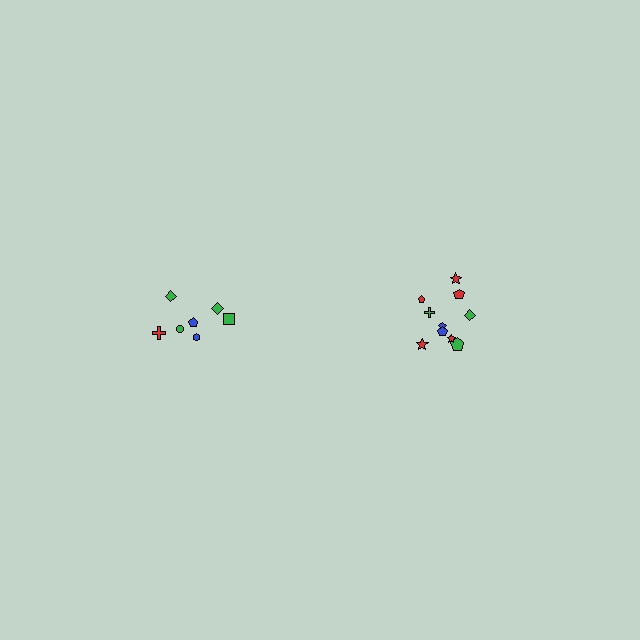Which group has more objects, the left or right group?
The right group.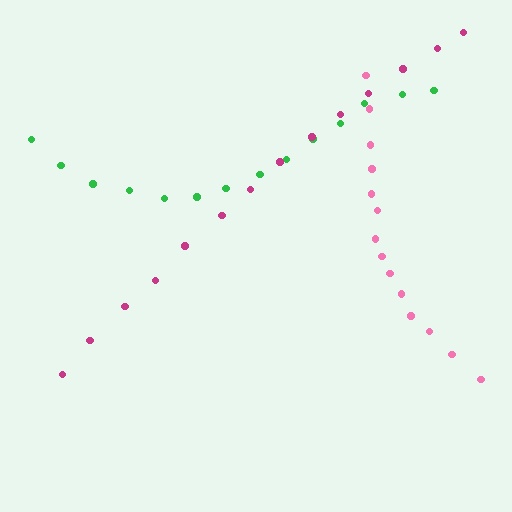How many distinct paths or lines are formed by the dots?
There are 3 distinct paths.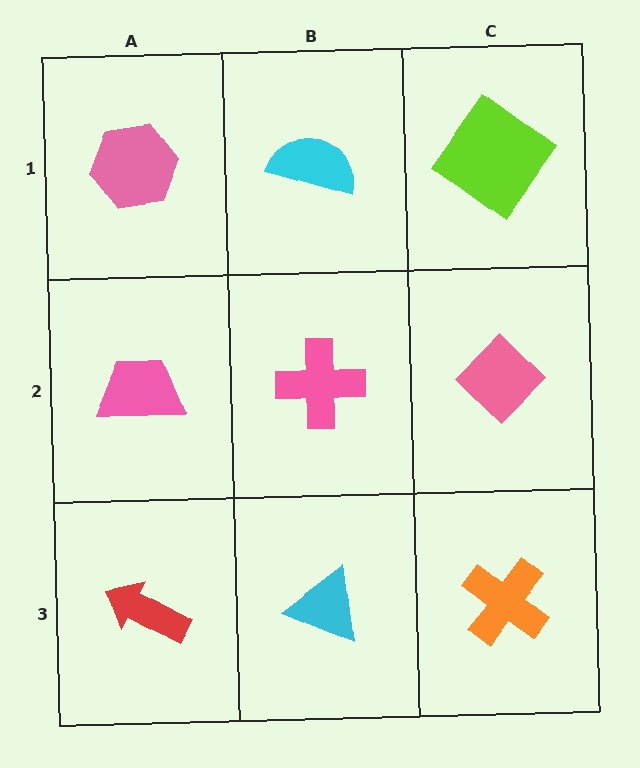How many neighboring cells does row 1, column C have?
2.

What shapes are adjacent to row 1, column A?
A pink trapezoid (row 2, column A), a cyan semicircle (row 1, column B).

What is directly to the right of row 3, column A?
A cyan triangle.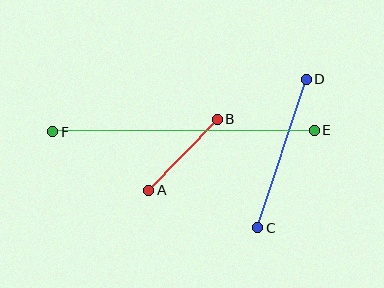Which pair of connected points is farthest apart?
Points E and F are farthest apart.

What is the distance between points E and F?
The distance is approximately 261 pixels.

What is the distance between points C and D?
The distance is approximately 156 pixels.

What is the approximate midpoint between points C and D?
The midpoint is at approximately (282, 154) pixels.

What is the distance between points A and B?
The distance is approximately 98 pixels.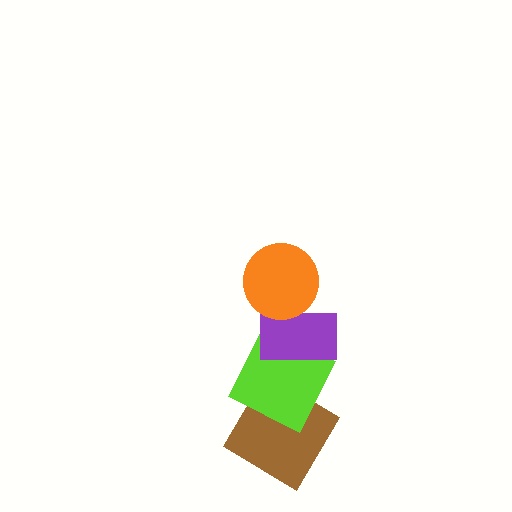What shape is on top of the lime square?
The purple rectangle is on top of the lime square.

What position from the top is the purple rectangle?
The purple rectangle is 2nd from the top.